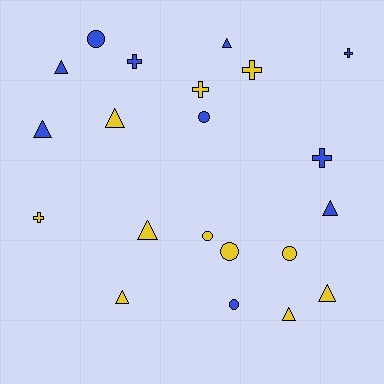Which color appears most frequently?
Yellow, with 11 objects.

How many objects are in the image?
There are 21 objects.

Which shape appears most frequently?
Triangle, with 9 objects.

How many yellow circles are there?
There are 3 yellow circles.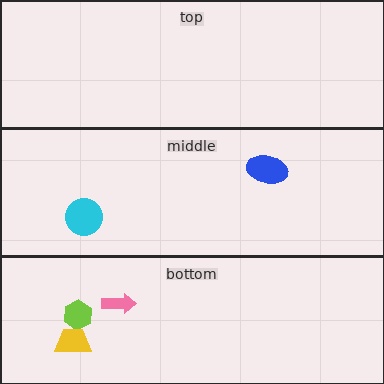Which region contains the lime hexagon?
The bottom region.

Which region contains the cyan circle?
The middle region.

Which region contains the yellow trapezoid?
The bottom region.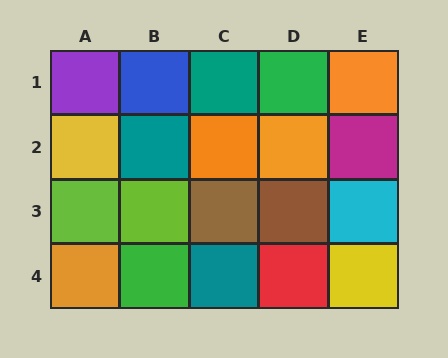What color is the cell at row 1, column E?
Orange.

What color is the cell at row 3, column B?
Lime.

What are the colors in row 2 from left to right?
Yellow, teal, orange, orange, magenta.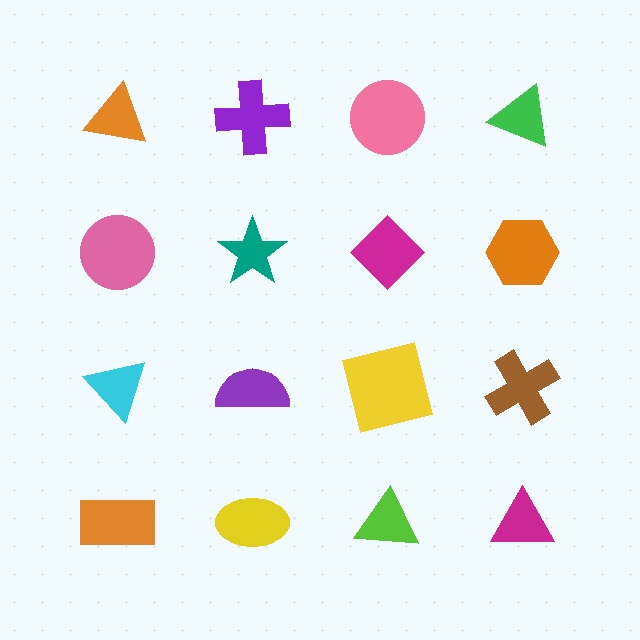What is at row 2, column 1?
A pink circle.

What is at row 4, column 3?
A lime triangle.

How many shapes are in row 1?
4 shapes.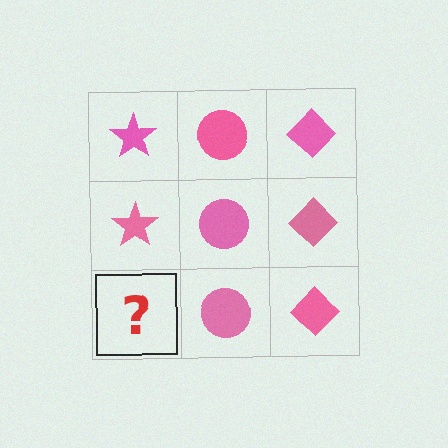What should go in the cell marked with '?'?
The missing cell should contain a pink star.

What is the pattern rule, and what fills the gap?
The rule is that each column has a consistent shape. The gap should be filled with a pink star.